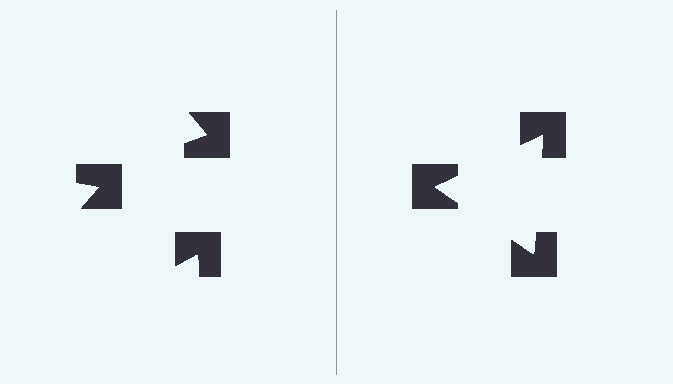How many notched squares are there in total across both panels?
6 — 3 on each side.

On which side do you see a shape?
An illusory triangle appears on the right side. On the left side the wedge cuts are rotated, so no coherent shape forms.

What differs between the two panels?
The notched squares are positioned identically on both sides; only the wedge orientations differ. On the right they align to a triangle; on the left they are misaligned.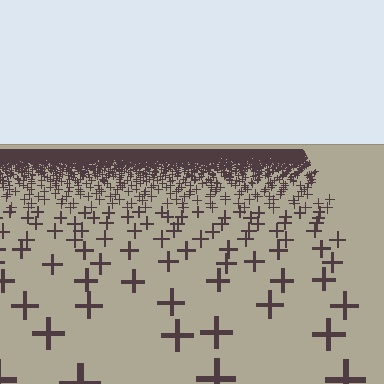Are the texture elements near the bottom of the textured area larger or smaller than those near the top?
Larger. Near the bottom, elements are closer to the viewer and appear at a bigger on-screen size.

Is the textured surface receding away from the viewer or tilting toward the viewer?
The surface is receding away from the viewer. Texture elements get smaller and denser toward the top.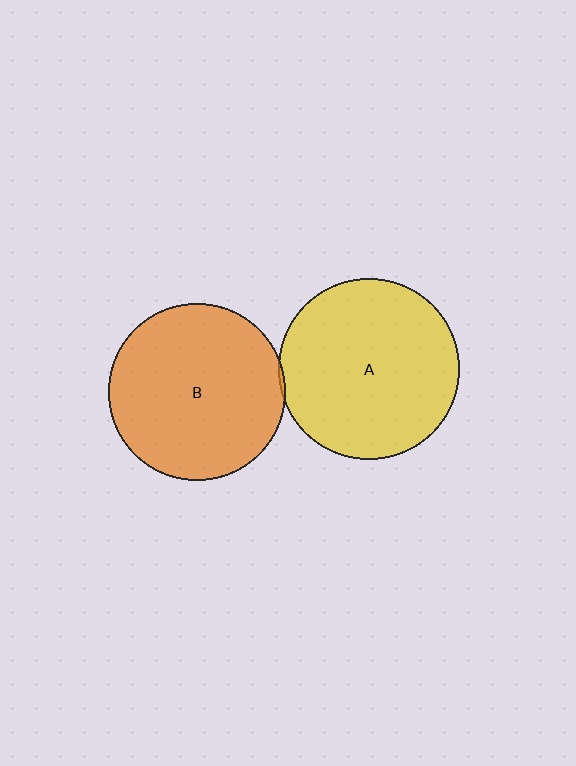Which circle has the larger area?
Circle A (yellow).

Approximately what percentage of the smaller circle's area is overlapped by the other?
Approximately 5%.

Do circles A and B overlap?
Yes.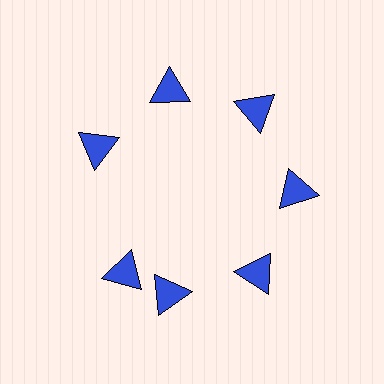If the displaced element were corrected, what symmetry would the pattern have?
It would have 7-fold rotational symmetry — the pattern would map onto itself every 51 degrees.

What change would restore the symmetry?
The symmetry would be restored by rotating it back into even spacing with its neighbors so that all 7 triangles sit at equal angles and equal distance from the center.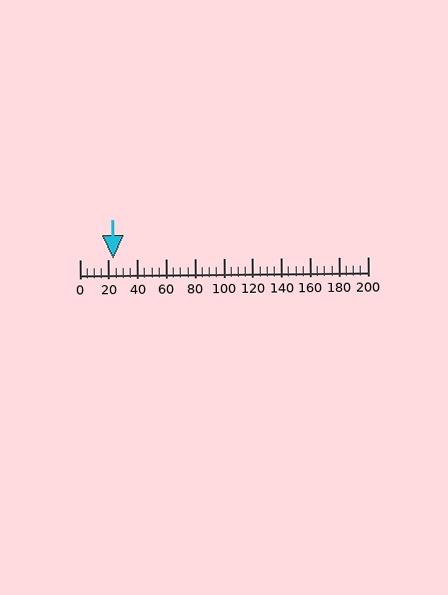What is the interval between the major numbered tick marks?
The major tick marks are spaced 20 units apart.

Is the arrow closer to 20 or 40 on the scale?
The arrow is closer to 20.